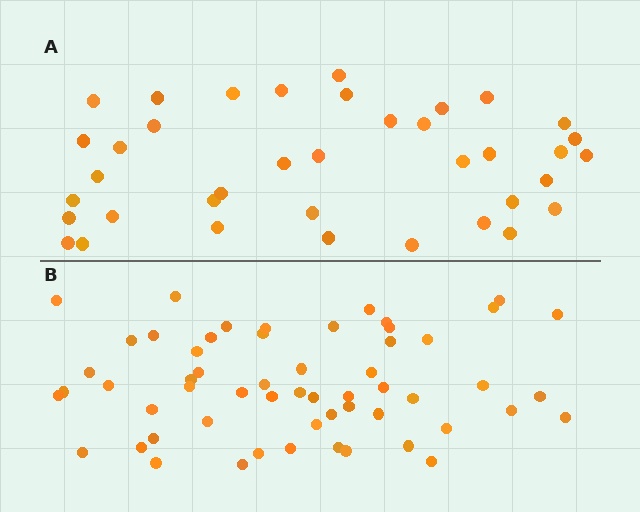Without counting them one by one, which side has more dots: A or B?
Region B (the bottom region) has more dots.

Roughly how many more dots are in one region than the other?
Region B has approximately 20 more dots than region A.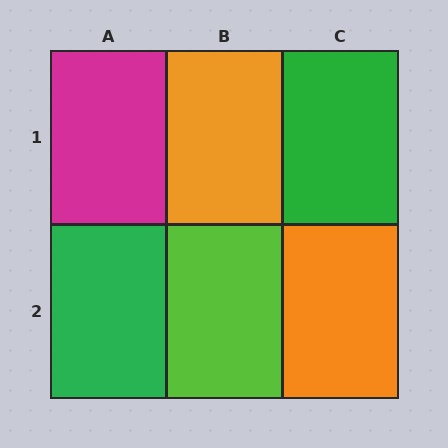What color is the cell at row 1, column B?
Orange.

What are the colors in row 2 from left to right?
Green, lime, orange.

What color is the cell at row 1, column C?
Green.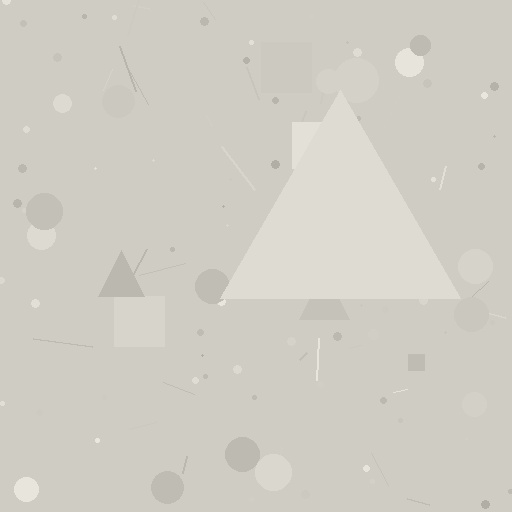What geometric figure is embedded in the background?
A triangle is embedded in the background.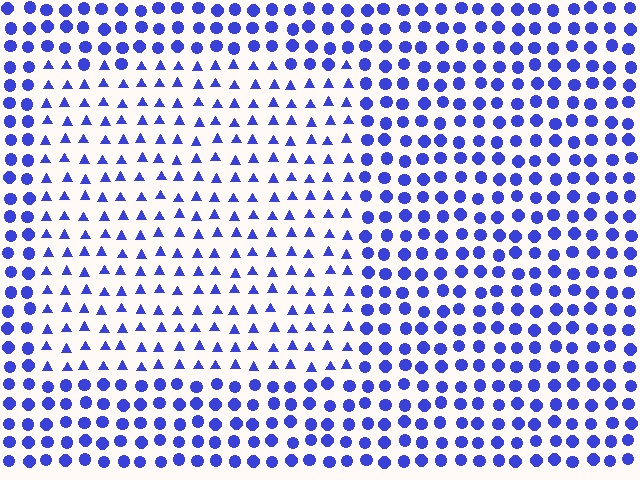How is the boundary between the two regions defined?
The boundary is defined by a change in element shape: triangles inside vs. circles outside. All elements share the same color and spacing.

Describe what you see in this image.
The image is filled with small blue elements arranged in a uniform grid. A rectangle-shaped region contains triangles, while the surrounding area contains circles. The boundary is defined purely by the change in element shape.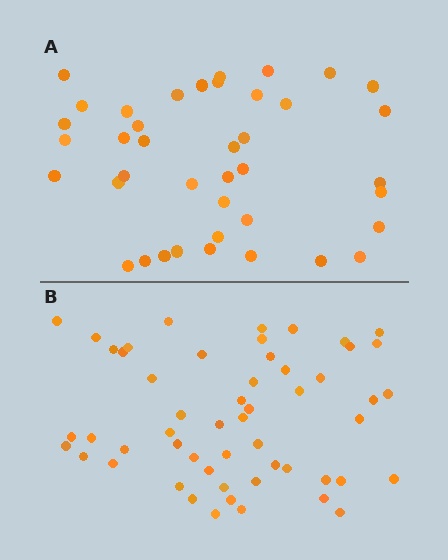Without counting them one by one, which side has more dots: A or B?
Region B (the bottom region) has more dots.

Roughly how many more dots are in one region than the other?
Region B has approximately 15 more dots than region A.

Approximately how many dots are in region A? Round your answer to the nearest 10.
About 40 dots.